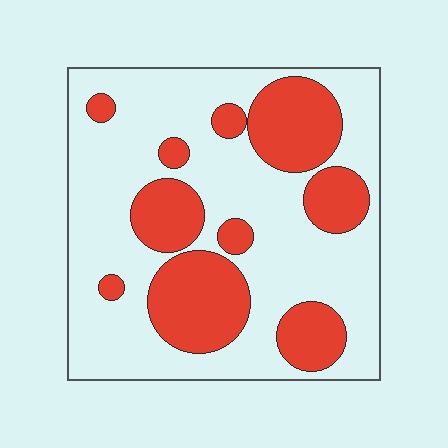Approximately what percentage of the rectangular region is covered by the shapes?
Approximately 30%.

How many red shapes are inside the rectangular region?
10.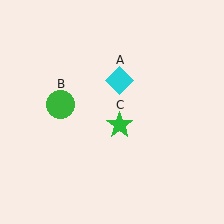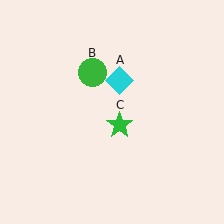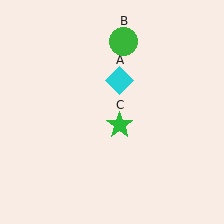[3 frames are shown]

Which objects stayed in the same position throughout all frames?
Cyan diamond (object A) and green star (object C) remained stationary.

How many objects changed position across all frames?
1 object changed position: green circle (object B).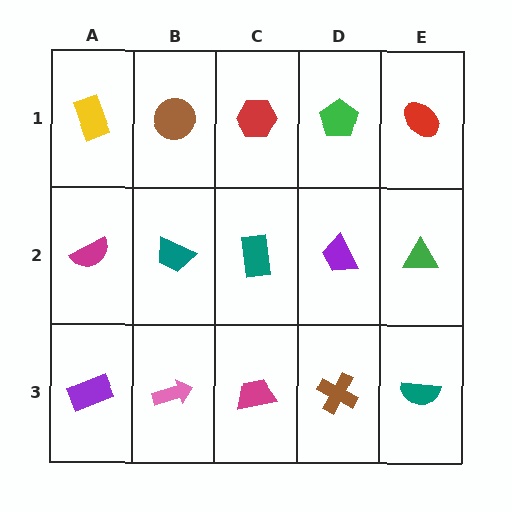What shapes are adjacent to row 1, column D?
A purple trapezoid (row 2, column D), a red hexagon (row 1, column C), a red ellipse (row 1, column E).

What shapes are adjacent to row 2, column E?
A red ellipse (row 1, column E), a teal semicircle (row 3, column E), a purple trapezoid (row 2, column D).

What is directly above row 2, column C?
A red hexagon.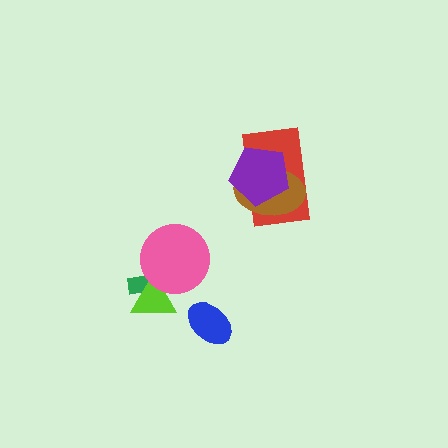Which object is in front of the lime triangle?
The pink circle is in front of the lime triangle.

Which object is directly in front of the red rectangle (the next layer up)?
The brown ellipse is directly in front of the red rectangle.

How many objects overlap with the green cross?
2 objects overlap with the green cross.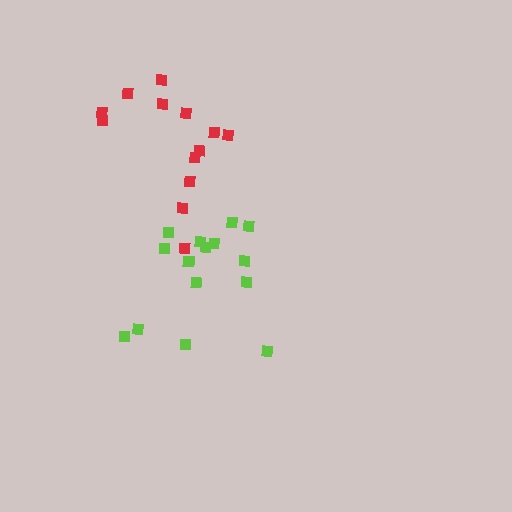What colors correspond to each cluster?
The clusters are colored: red, lime.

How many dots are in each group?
Group 1: 13 dots, Group 2: 15 dots (28 total).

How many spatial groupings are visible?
There are 2 spatial groupings.